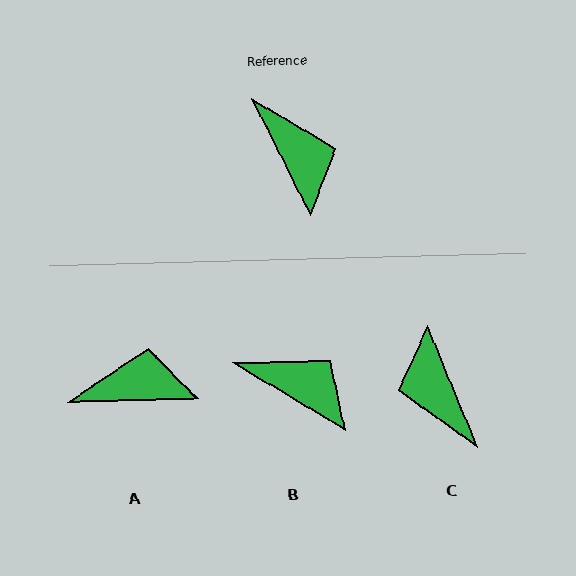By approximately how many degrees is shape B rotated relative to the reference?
Approximately 32 degrees counter-clockwise.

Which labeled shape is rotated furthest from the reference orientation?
C, about 175 degrees away.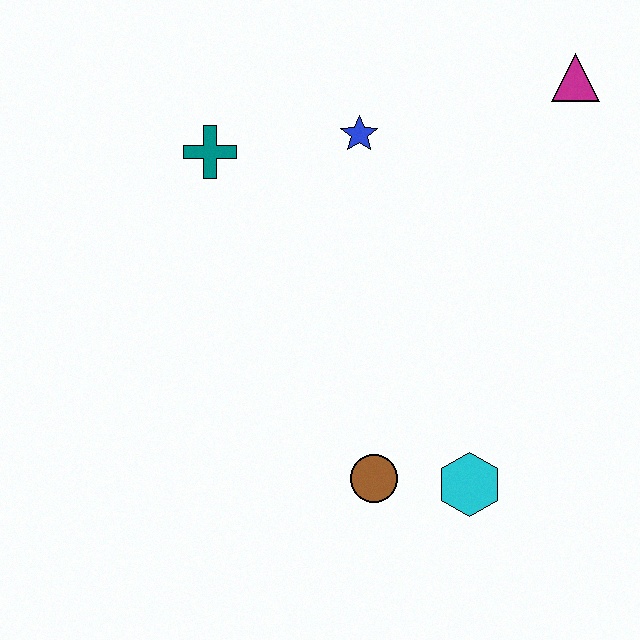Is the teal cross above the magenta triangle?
No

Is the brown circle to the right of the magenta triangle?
No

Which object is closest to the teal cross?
The blue star is closest to the teal cross.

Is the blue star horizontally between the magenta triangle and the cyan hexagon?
No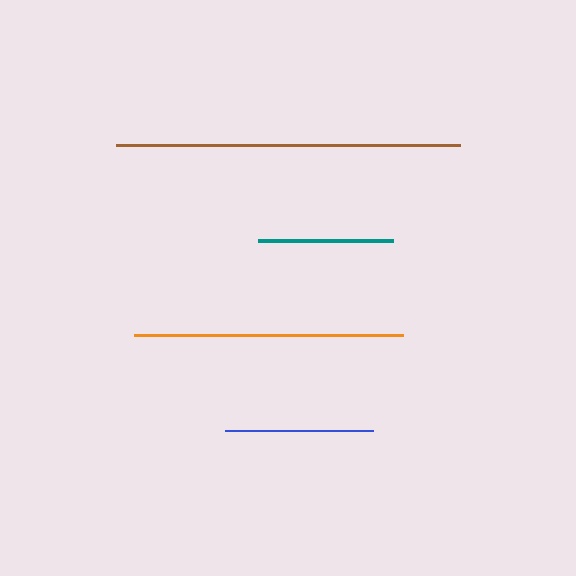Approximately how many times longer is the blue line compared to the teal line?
The blue line is approximately 1.1 times the length of the teal line.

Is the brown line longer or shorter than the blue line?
The brown line is longer than the blue line.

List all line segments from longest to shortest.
From longest to shortest: brown, orange, blue, teal.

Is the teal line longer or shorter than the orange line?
The orange line is longer than the teal line.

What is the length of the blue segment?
The blue segment is approximately 148 pixels long.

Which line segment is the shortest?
The teal line is the shortest at approximately 135 pixels.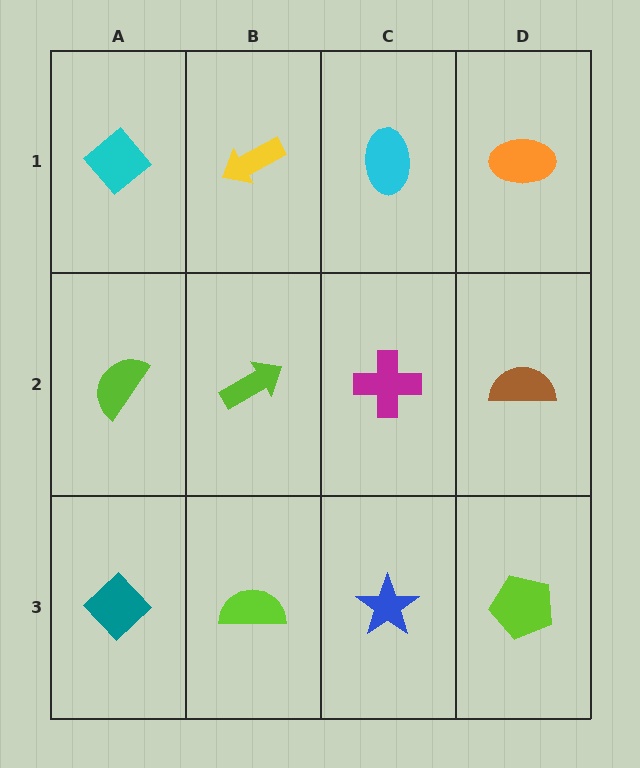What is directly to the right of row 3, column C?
A lime pentagon.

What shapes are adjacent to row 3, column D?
A brown semicircle (row 2, column D), a blue star (row 3, column C).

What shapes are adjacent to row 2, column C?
A cyan ellipse (row 1, column C), a blue star (row 3, column C), a lime arrow (row 2, column B), a brown semicircle (row 2, column D).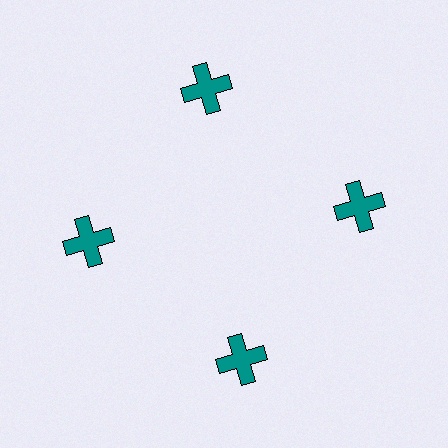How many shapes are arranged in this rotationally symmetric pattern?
There are 4 shapes, arranged in 4 groups of 1.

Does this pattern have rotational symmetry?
Yes, this pattern has 4-fold rotational symmetry. It looks the same after rotating 90 degrees around the center.